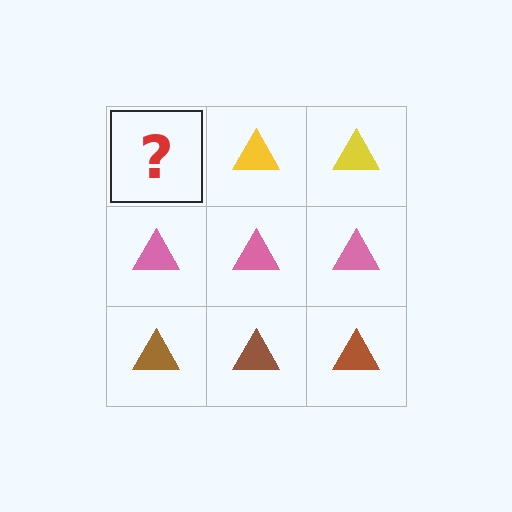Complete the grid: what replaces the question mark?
The question mark should be replaced with a yellow triangle.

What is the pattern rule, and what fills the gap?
The rule is that each row has a consistent color. The gap should be filled with a yellow triangle.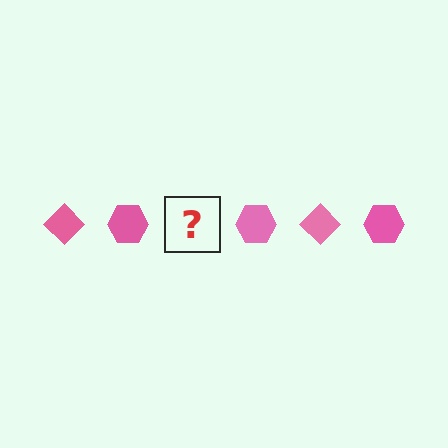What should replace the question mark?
The question mark should be replaced with a pink diamond.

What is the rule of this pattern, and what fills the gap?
The rule is that the pattern cycles through diamond, hexagon shapes in pink. The gap should be filled with a pink diamond.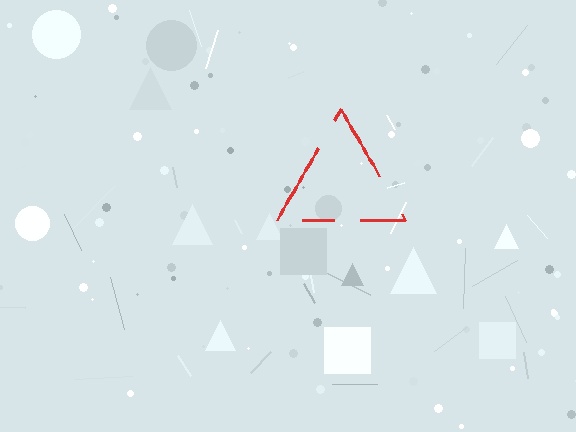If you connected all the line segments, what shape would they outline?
They would outline a triangle.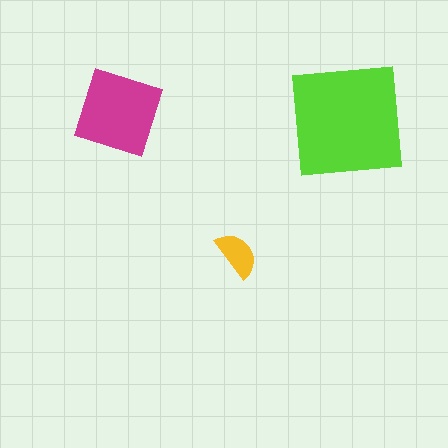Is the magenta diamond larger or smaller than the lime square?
Smaller.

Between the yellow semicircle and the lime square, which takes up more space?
The lime square.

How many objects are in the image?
There are 3 objects in the image.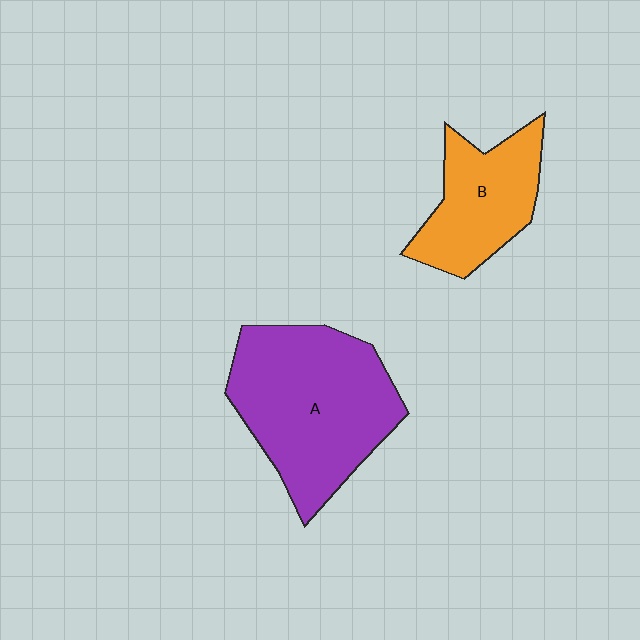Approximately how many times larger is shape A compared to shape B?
Approximately 1.7 times.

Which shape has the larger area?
Shape A (purple).